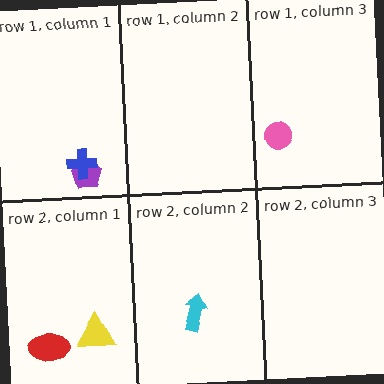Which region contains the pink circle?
The row 1, column 3 region.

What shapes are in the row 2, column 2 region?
The cyan arrow.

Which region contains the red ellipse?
The row 2, column 1 region.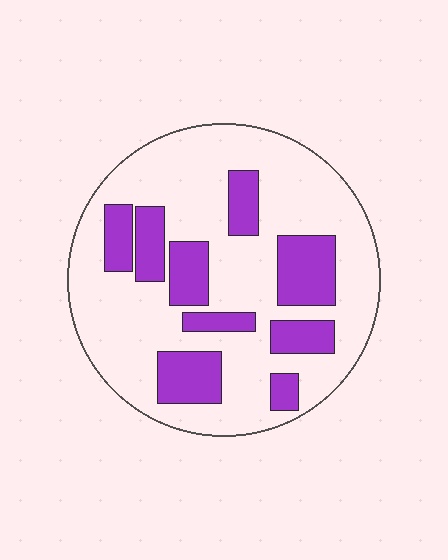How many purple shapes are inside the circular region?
9.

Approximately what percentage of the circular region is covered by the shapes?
Approximately 30%.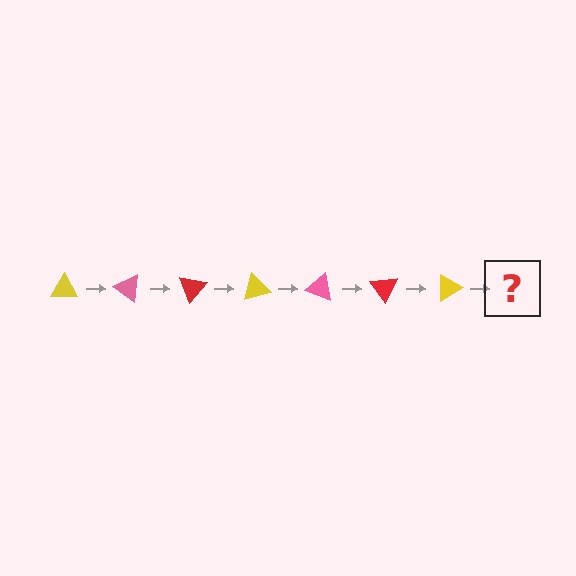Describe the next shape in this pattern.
It should be a pink triangle, rotated 245 degrees from the start.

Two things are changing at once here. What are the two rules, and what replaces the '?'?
The two rules are that it rotates 35 degrees each step and the color cycles through yellow, pink, and red. The '?' should be a pink triangle, rotated 245 degrees from the start.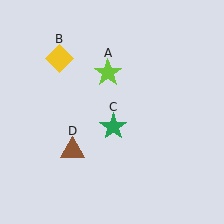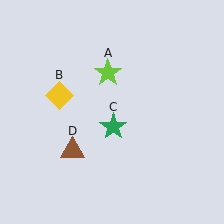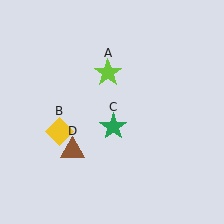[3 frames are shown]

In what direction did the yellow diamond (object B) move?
The yellow diamond (object B) moved down.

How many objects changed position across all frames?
1 object changed position: yellow diamond (object B).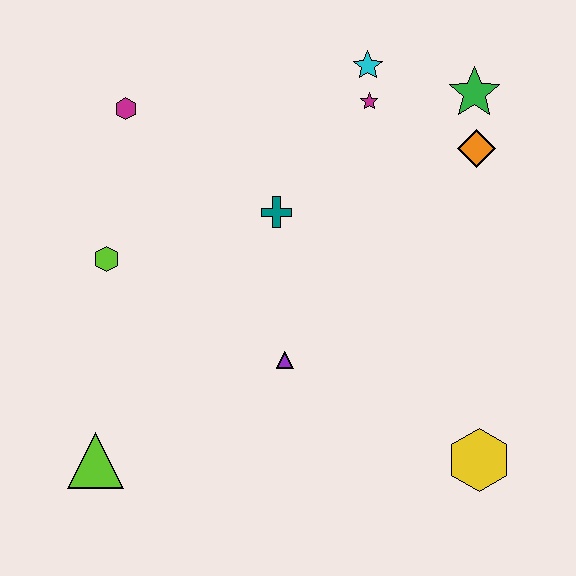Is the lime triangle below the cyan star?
Yes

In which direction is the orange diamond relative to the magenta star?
The orange diamond is to the right of the magenta star.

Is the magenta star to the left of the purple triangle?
No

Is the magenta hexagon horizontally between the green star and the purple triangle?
No